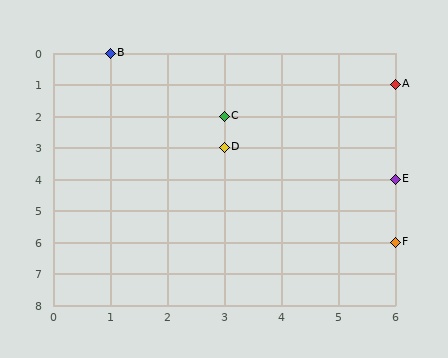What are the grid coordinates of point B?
Point B is at grid coordinates (1, 0).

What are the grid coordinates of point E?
Point E is at grid coordinates (6, 4).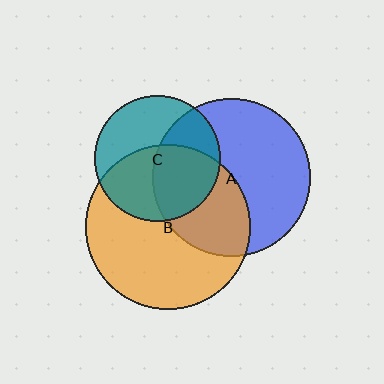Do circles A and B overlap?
Yes.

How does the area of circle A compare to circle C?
Approximately 1.6 times.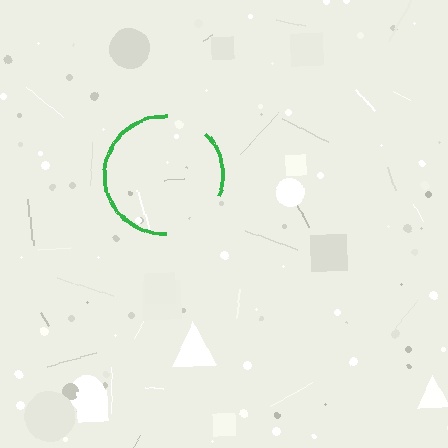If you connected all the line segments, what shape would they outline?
They would outline a circle.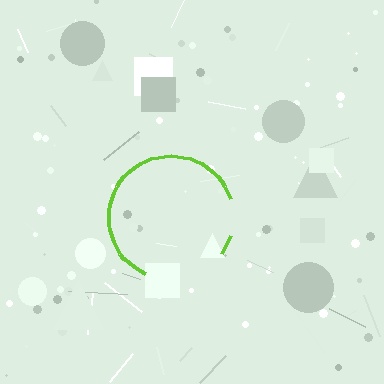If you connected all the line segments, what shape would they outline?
They would outline a circle.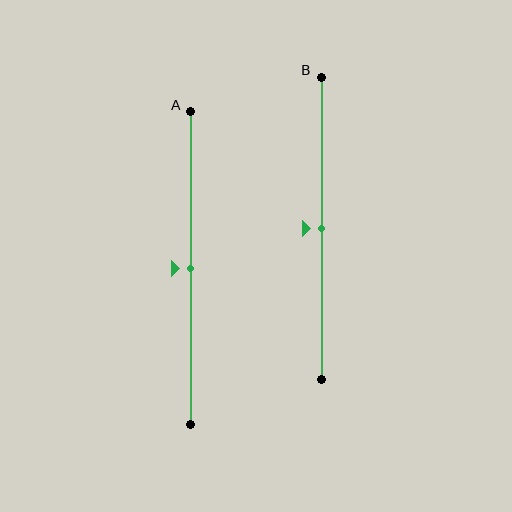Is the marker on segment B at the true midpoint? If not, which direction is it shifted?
Yes, the marker on segment B is at the true midpoint.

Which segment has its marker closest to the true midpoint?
Segment A has its marker closest to the true midpoint.